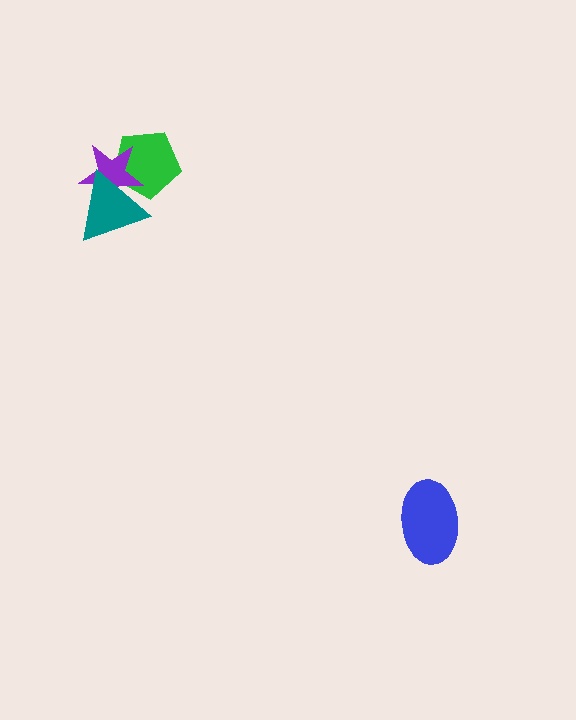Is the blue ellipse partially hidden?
No, no other shape covers it.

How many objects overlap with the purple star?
2 objects overlap with the purple star.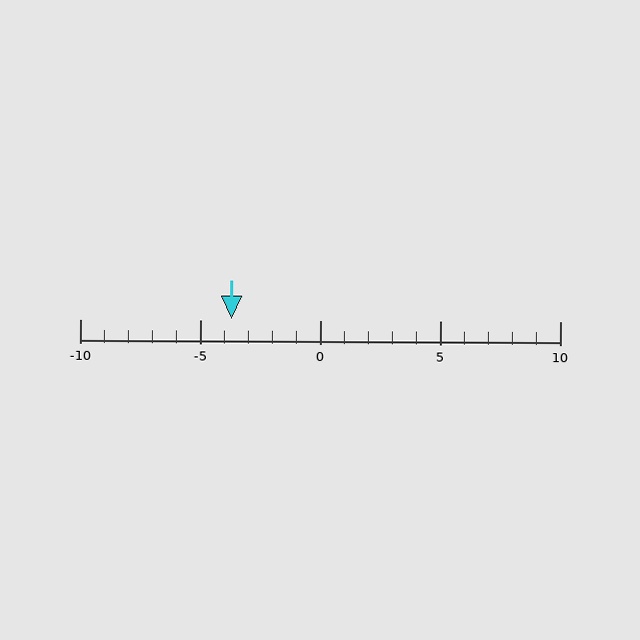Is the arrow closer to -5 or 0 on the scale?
The arrow is closer to -5.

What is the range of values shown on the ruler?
The ruler shows values from -10 to 10.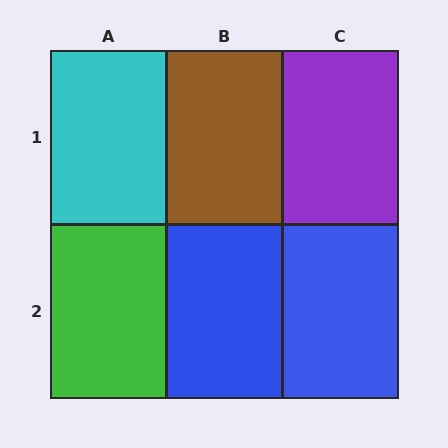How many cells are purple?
1 cell is purple.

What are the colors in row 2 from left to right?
Green, blue, blue.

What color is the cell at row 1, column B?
Brown.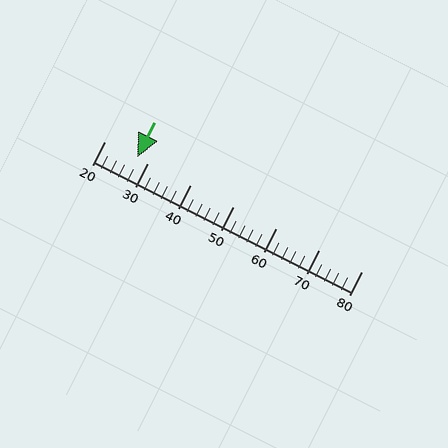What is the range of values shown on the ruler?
The ruler shows values from 20 to 80.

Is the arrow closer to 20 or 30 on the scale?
The arrow is closer to 30.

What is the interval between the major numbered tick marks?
The major tick marks are spaced 10 units apart.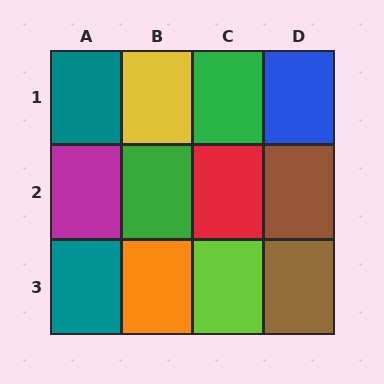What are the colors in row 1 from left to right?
Teal, yellow, green, blue.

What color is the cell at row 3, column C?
Lime.